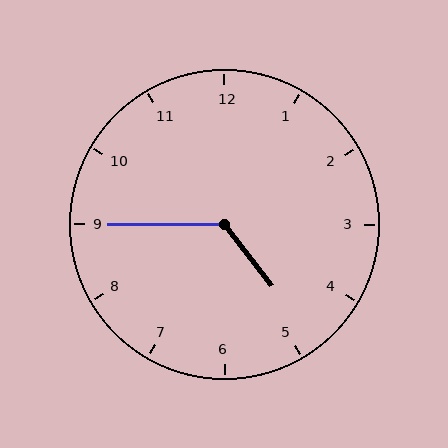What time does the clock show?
4:45.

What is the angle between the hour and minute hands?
Approximately 128 degrees.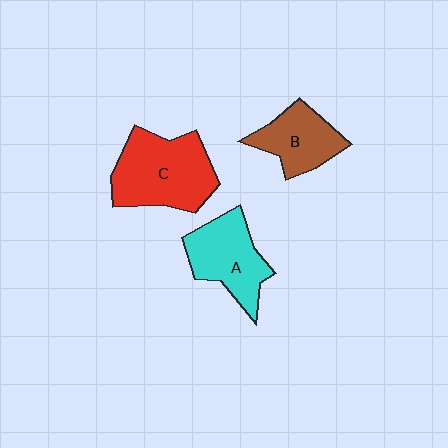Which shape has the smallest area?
Shape B (brown).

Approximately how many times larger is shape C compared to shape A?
Approximately 1.3 times.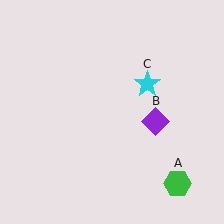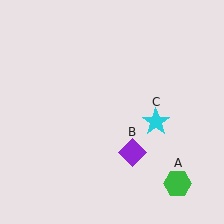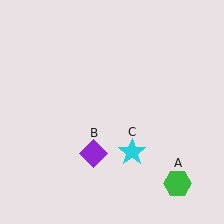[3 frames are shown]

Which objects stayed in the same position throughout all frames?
Green hexagon (object A) remained stationary.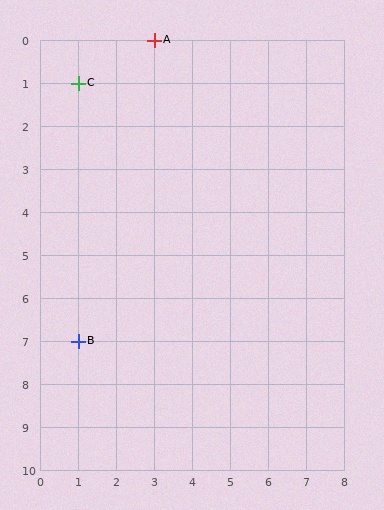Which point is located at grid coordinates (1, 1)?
Point C is at (1, 1).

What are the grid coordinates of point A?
Point A is at grid coordinates (3, 0).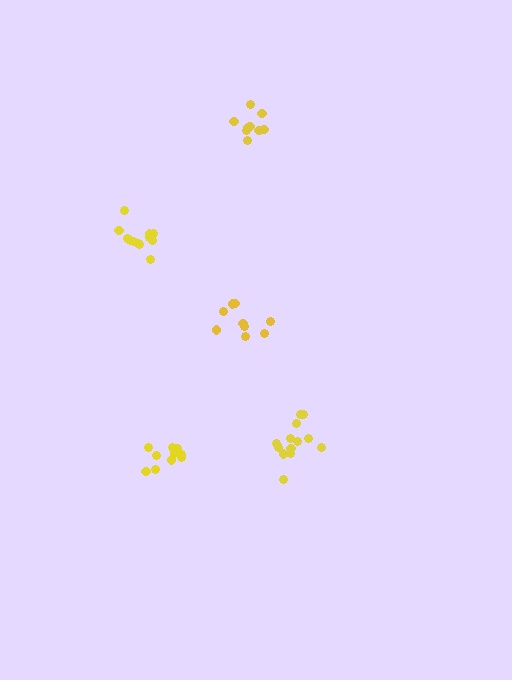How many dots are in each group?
Group 1: 14 dots, Group 2: 11 dots, Group 3: 9 dots, Group 4: 9 dots, Group 5: 13 dots (56 total).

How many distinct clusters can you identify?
There are 5 distinct clusters.